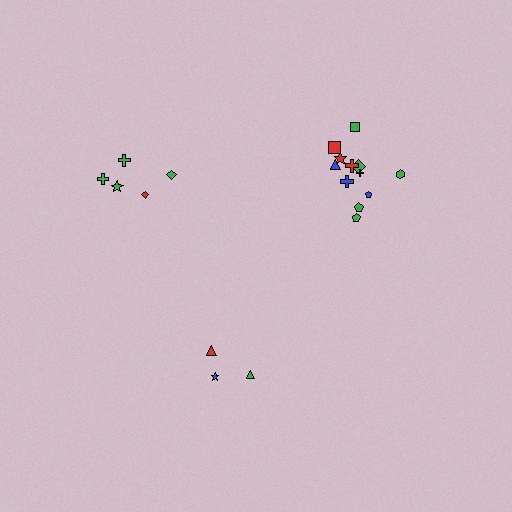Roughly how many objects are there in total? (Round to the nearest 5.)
Roughly 20 objects in total.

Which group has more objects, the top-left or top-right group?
The top-right group.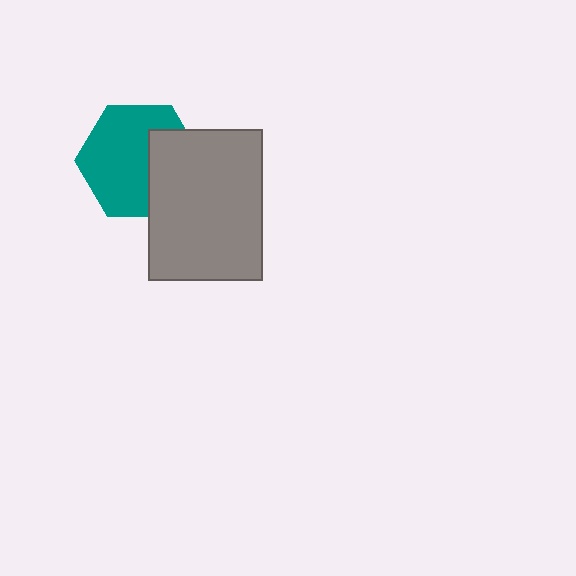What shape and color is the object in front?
The object in front is a gray rectangle.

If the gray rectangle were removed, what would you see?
You would see the complete teal hexagon.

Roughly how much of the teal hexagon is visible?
Most of it is visible (roughly 65%).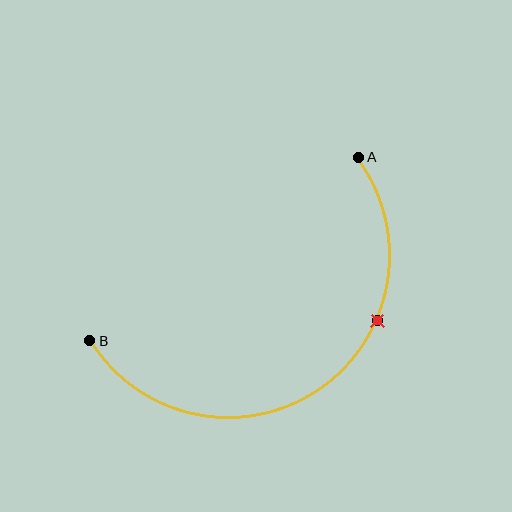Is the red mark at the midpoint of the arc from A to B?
No. The red mark lies on the arc but is closer to endpoint A. The arc midpoint would be at the point on the curve equidistant along the arc from both A and B.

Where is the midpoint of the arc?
The arc midpoint is the point on the curve farthest from the straight line joining A and B. It sits below and to the right of that line.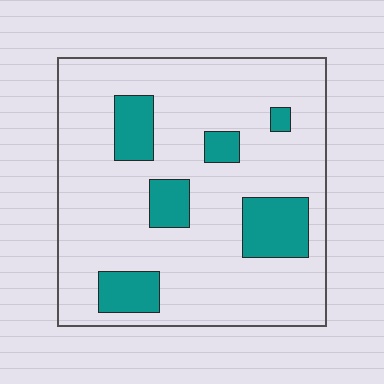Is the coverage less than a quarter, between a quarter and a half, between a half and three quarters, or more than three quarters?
Less than a quarter.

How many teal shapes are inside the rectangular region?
6.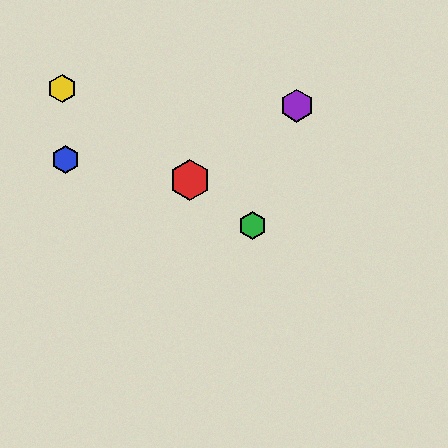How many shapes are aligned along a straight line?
3 shapes (the red hexagon, the green hexagon, the yellow hexagon) are aligned along a straight line.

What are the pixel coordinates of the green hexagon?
The green hexagon is at (253, 225).